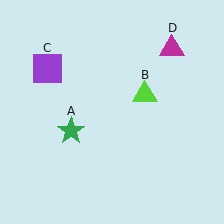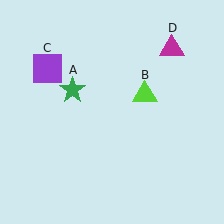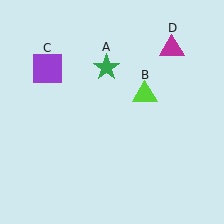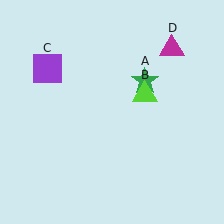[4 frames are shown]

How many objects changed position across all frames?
1 object changed position: green star (object A).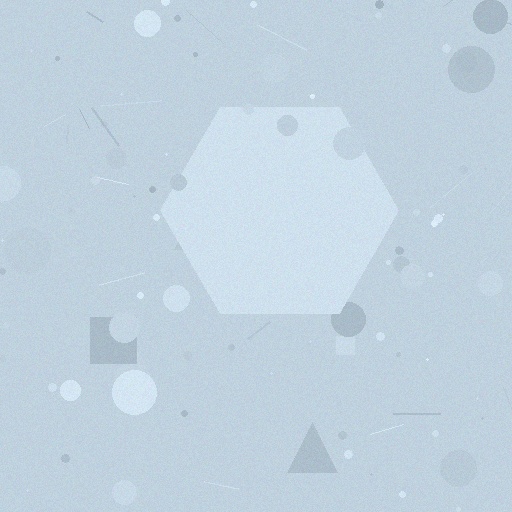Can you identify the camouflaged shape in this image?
The camouflaged shape is a hexagon.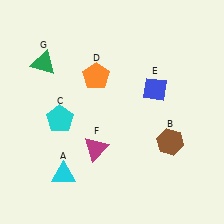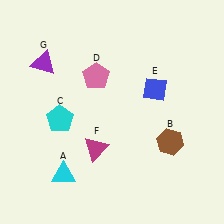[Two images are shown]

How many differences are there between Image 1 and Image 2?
There are 2 differences between the two images.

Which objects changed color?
D changed from orange to pink. G changed from green to purple.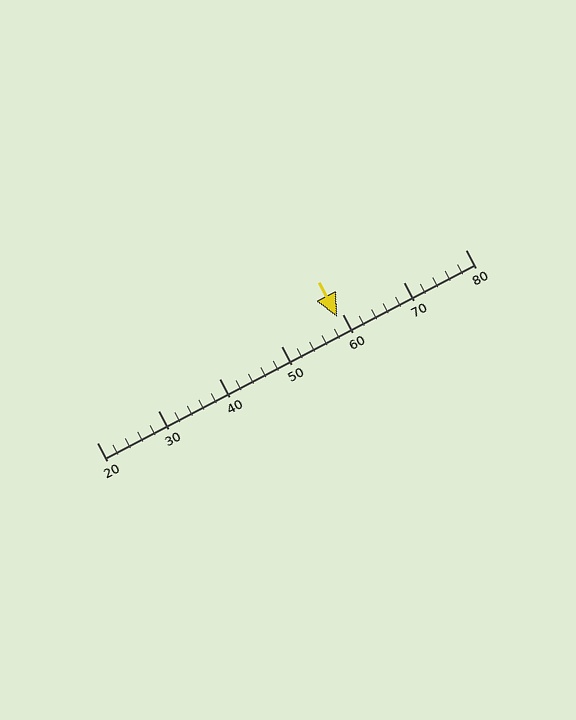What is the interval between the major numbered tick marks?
The major tick marks are spaced 10 units apart.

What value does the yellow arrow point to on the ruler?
The yellow arrow points to approximately 59.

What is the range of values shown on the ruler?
The ruler shows values from 20 to 80.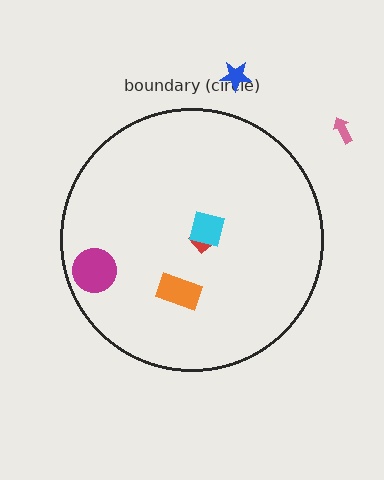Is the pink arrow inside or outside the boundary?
Outside.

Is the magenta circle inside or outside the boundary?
Inside.